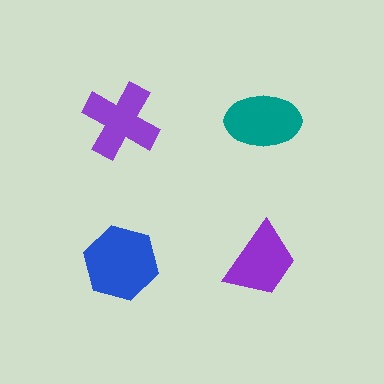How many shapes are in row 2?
2 shapes.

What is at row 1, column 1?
A purple cross.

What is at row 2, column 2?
A purple trapezoid.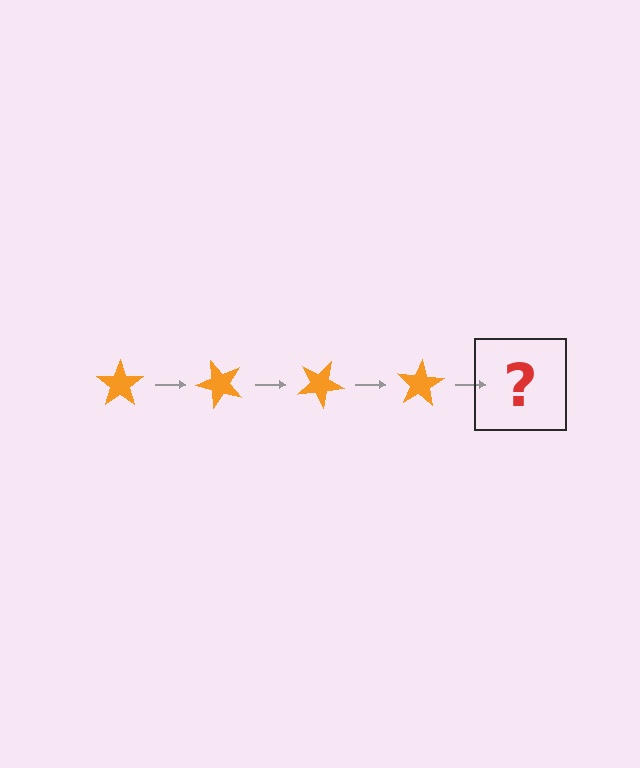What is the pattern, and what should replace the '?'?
The pattern is that the star rotates 50 degrees each step. The '?' should be an orange star rotated 200 degrees.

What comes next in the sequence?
The next element should be an orange star rotated 200 degrees.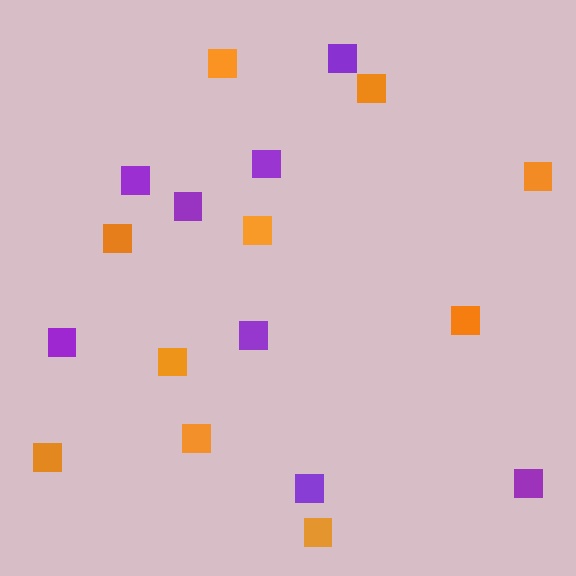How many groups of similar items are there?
There are 2 groups: one group of orange squares (10) and one group of purple squares (8).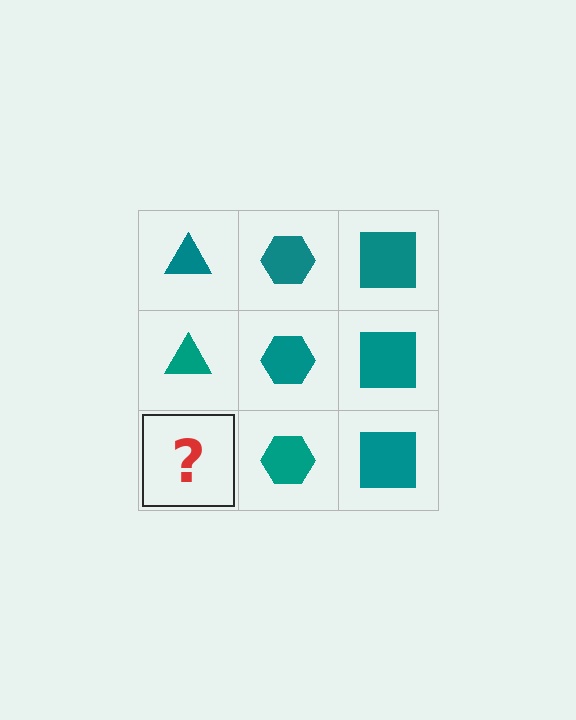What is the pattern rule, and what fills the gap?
The rule is that each column has a consistent shape. The gap should be filled with a teal triangle.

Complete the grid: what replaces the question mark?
The question mark should be replaced with a teal triangle.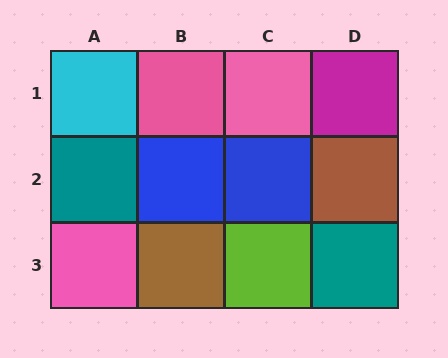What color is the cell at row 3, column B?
Brown.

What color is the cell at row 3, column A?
Pink.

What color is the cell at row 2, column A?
Teal.